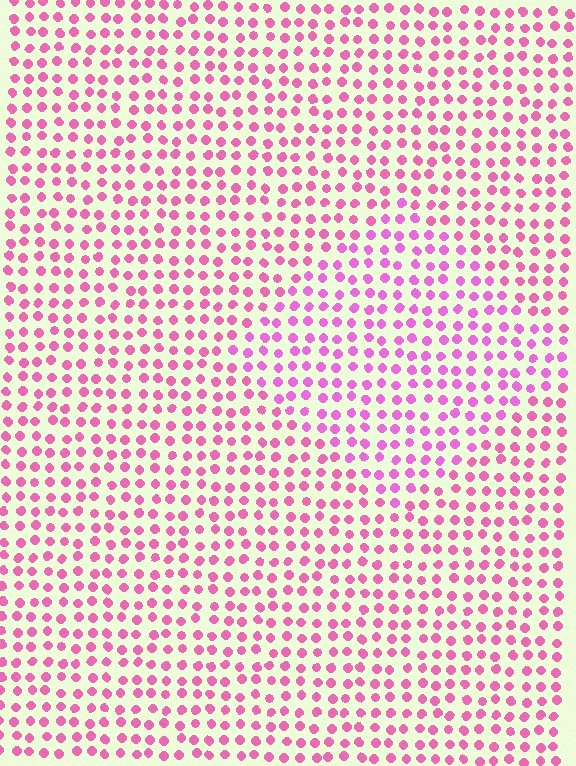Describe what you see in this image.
The image is filled with small pink elements in a uniform arrangement. A diamond-shaped region is visible where the elements are tinted to a slightly different hue, forming a subtle color boundary.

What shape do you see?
I see a diamond.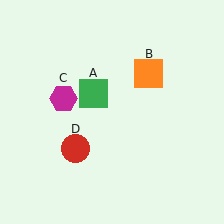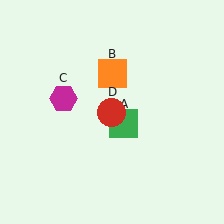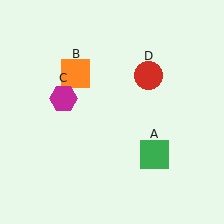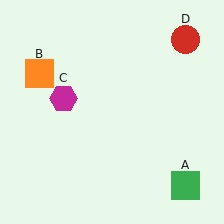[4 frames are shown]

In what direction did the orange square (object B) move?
The orange square (object B) moved left.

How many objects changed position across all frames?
3 objects changed position: green square (object A), orange square (object B), red circle (object D).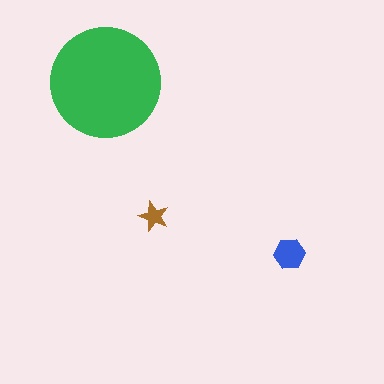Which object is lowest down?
The blue hexagon is bottommost.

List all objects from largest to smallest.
The green circle, the blue hexagon, the brown star.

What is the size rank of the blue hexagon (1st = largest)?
2nd.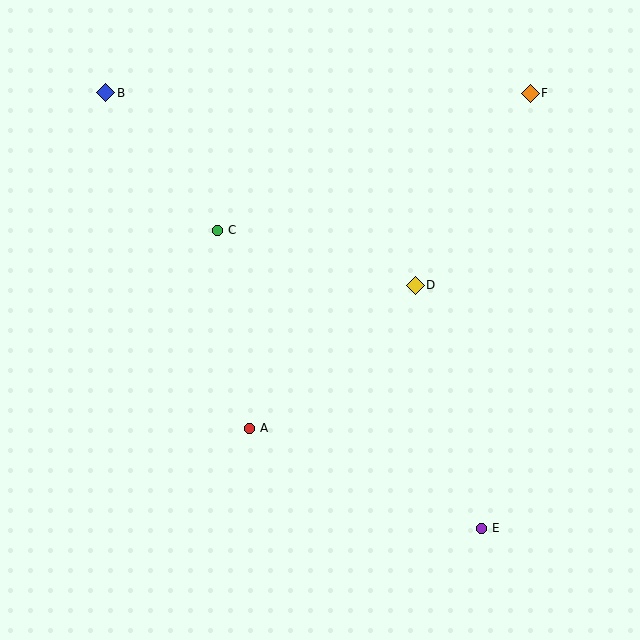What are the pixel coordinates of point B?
Point B is at (106, 93).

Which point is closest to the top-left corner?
Point B is closest to the top-left corner.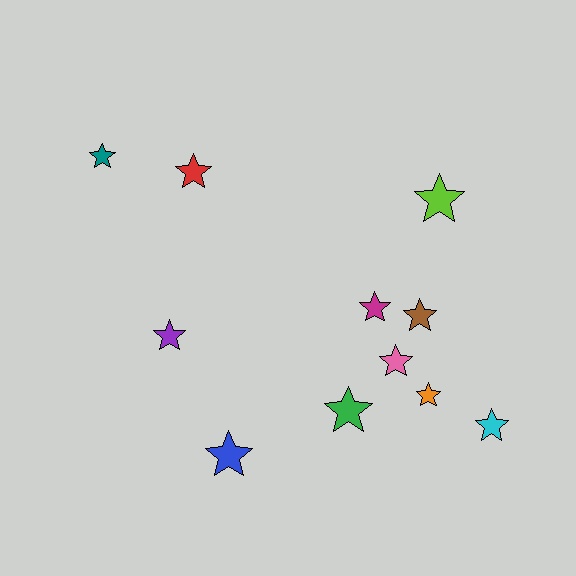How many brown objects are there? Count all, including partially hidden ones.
There is 1 brown object.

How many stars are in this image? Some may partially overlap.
There are 11 stars.